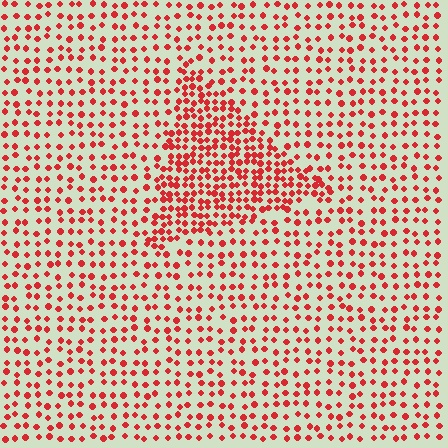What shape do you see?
I see a triangle.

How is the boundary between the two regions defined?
The boundary is defined by a change in element density (approximately 2.0x ratio). All elements are the same color, size, and shape.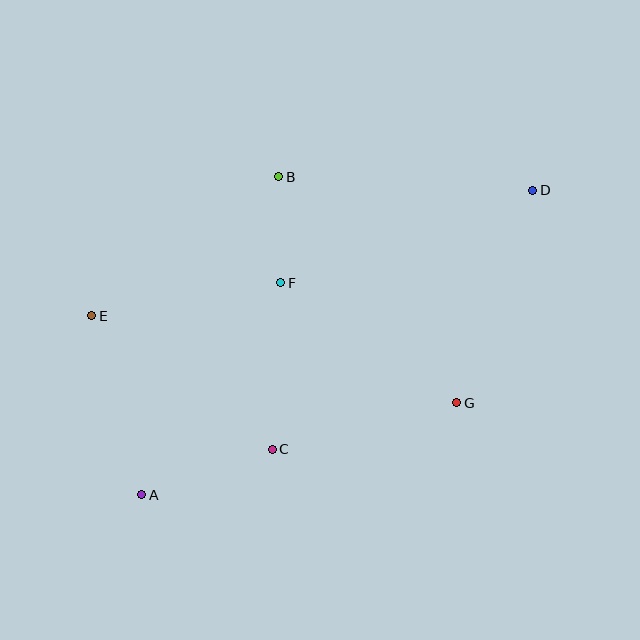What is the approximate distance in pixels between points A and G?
The distance between A and G is approximately 328 pixels.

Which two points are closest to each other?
Points B and F are closest to each other.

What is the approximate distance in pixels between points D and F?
The distance between D and F is approximately 268 pixels.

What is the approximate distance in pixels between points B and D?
The distance between B and D is approximately 254 pixels.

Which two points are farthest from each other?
Points A and D are farthest from each other.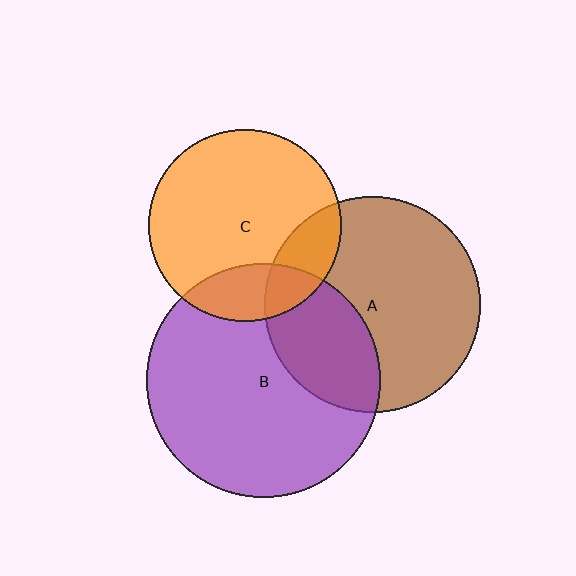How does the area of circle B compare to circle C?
Approximately 1.5 times.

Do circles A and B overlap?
Yes.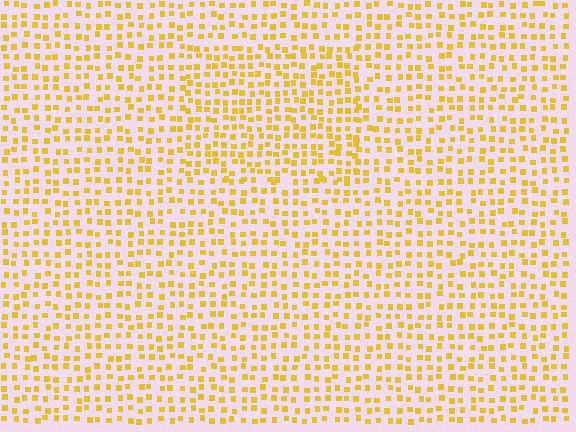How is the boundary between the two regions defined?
The boundary is defined by a change in element density (approximately 1.4x ratio). All elements are the same color, size, and shape.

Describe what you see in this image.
The image contains small yellow elements arranged at two different densities. A rectangle-shaped region is visible where the elements are more densely packed than the surrounding area.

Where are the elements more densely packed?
The elements are more densely packed inside the rectangle boundary.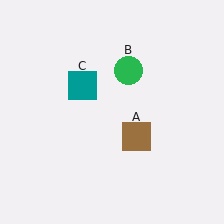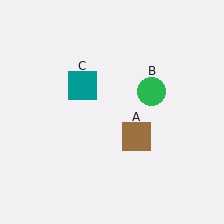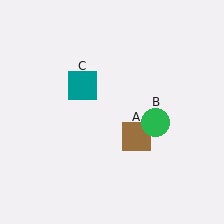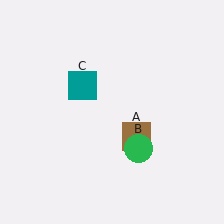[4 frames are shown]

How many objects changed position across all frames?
1 object changed position: green circle (object B).